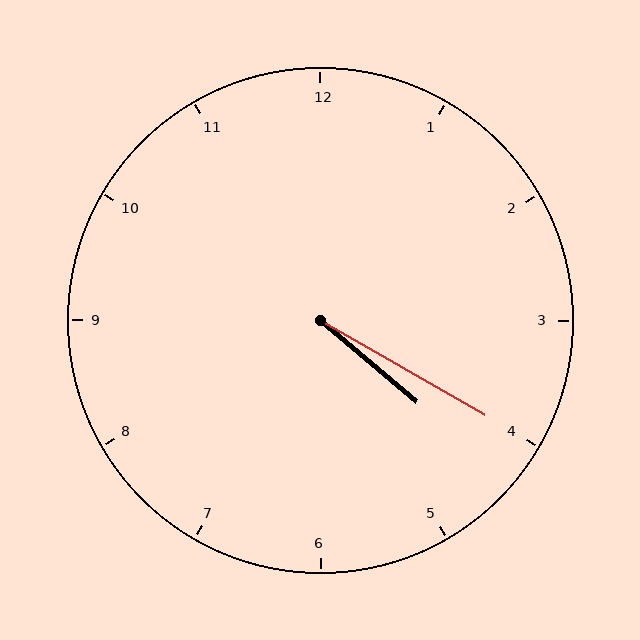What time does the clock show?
4:20.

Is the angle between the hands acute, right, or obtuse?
It is acute.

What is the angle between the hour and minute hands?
Approximately 10 degrees.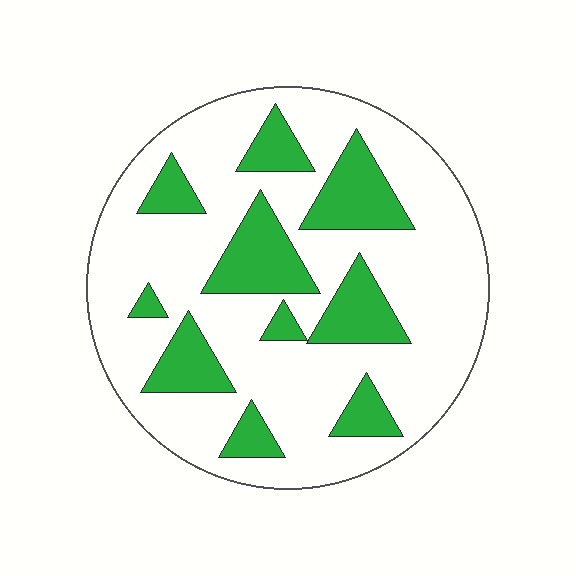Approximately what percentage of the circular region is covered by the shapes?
Approximately 25%.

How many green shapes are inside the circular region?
10.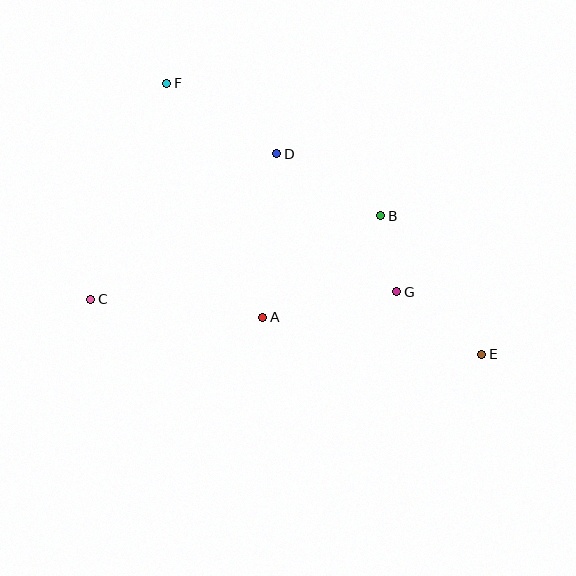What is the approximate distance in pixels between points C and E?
The distance between C and E is approximately 395 pixels.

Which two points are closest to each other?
Points B and G are closest to each other.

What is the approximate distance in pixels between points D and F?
The distance between D and F is approximately 131 pixels.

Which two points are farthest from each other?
Points E and F are farthest from each other.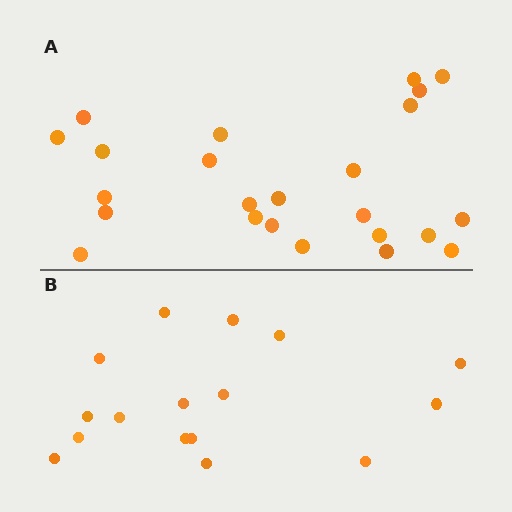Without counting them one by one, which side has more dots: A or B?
Region A (the top region) has more dots.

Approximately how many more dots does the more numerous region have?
Region A has roughly 8 or so more dots than region B.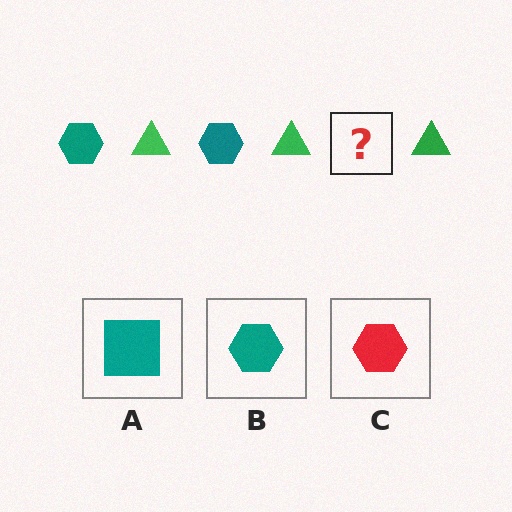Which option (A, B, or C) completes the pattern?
B.